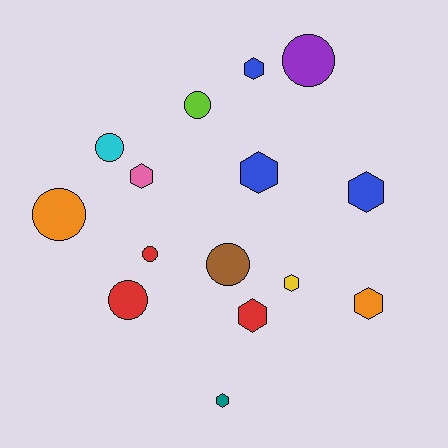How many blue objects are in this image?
There are 3 blue objects.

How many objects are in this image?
There are 15 objects.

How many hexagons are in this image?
There are 8 hexagons.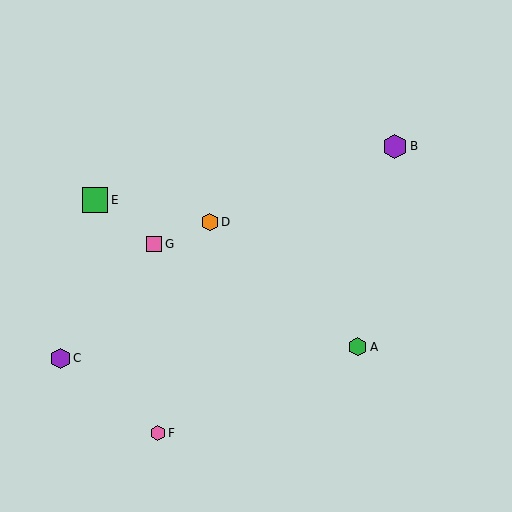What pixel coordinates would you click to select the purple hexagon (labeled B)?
Click at (395, 146) to select the purple hexagon B.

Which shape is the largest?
The green square (labeled E) is the largest.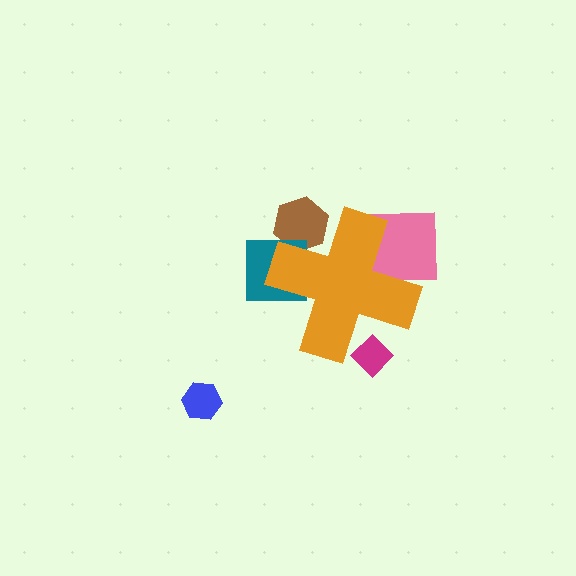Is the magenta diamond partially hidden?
Yes, the magenta diamond is partially hidden behind the orange cross.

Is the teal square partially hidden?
Yes, the teal square is partially hidden behind the orange cross.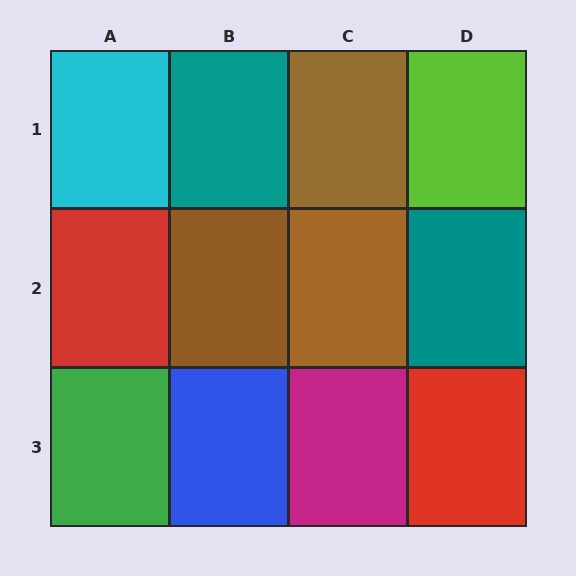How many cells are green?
1 cell is green.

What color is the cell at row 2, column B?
Brown.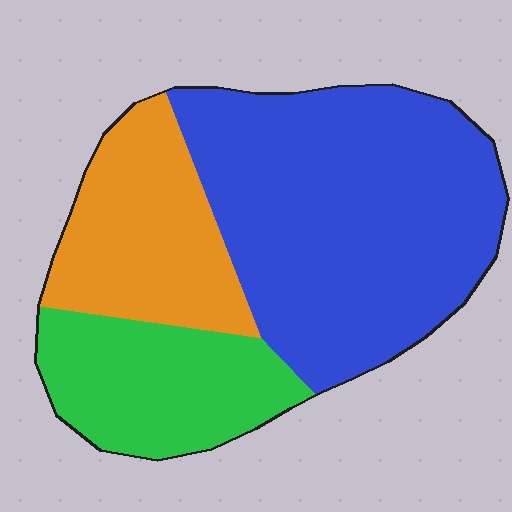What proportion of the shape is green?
Green covers around 20% of the shape.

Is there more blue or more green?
Blue.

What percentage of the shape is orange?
Orange takes up about one quarter (1/4) of the shape.